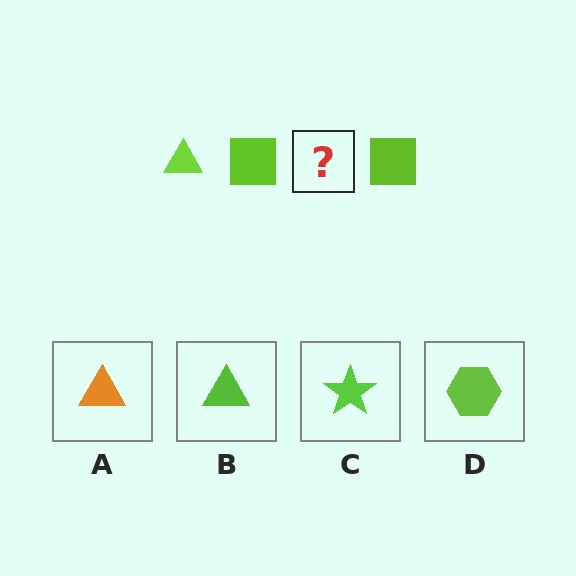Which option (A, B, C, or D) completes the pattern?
B.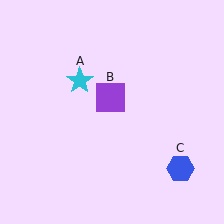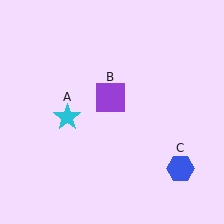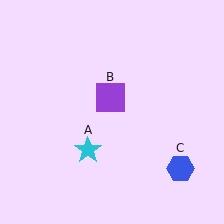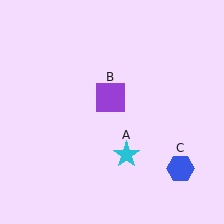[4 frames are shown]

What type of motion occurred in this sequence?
The cyan star (object A) rotated counterclockwise around the center of the scene.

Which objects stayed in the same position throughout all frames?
Purple square (object B) and blue hexagon (object C) remained stationary.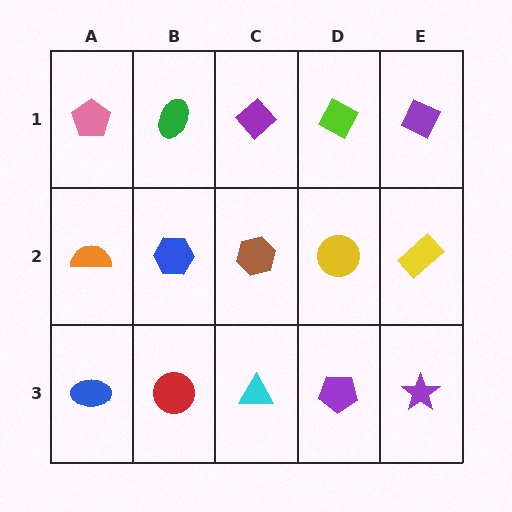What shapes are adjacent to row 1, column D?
A yellow circle (row 2, column D), a purple diamond (row 1, column C), a purple diamond (row 1, column E).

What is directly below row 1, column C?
A brown hexagon.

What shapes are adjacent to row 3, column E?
A yellow rectangle (row 2, column E), a purple pentagon (row 3, column D).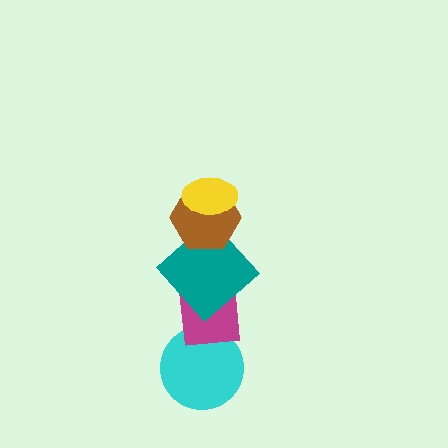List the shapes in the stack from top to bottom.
From top to bottom: the yellow ellipse, the brown hexagon, the teal diamond, the magenta square, the cyan circle.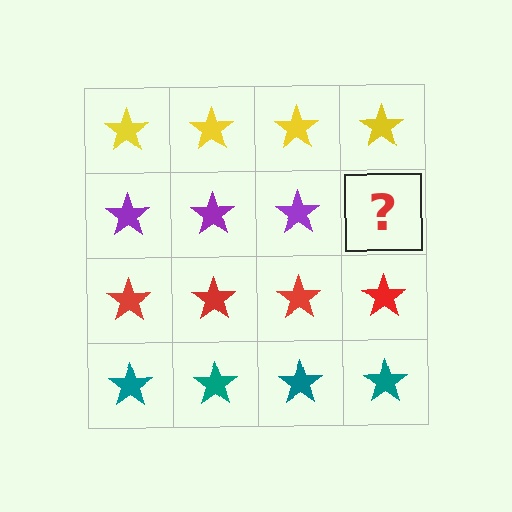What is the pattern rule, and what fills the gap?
The rule is that each row has a consistent color. The gap should be filled with a purple star.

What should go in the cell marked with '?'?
The missing cell should contain a purple star.